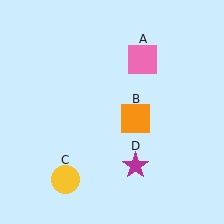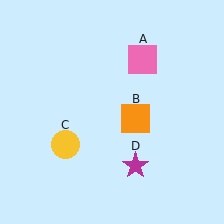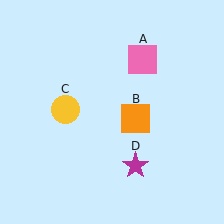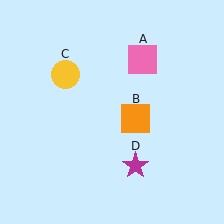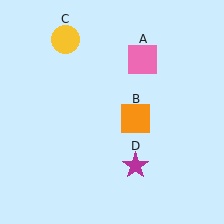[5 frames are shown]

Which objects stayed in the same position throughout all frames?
Pink square (object A) and orange square (object B) and magenta star (object D) remained stationary.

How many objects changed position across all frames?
1 object changed position: yellow circle (object C).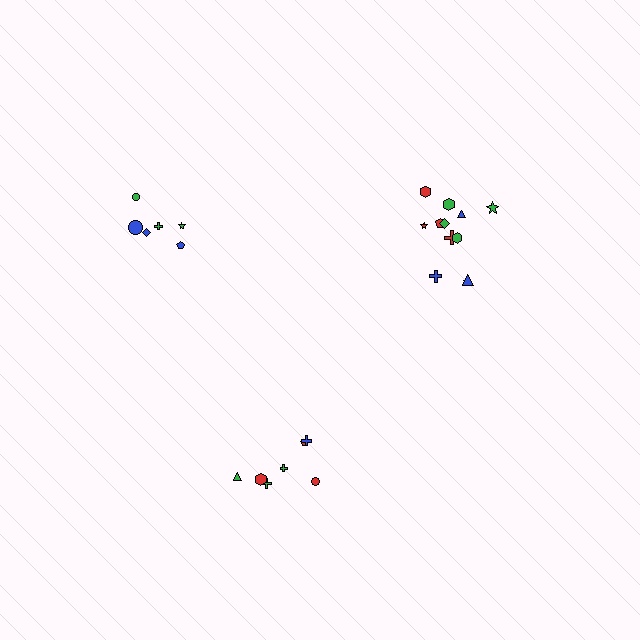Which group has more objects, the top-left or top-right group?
The top-right group.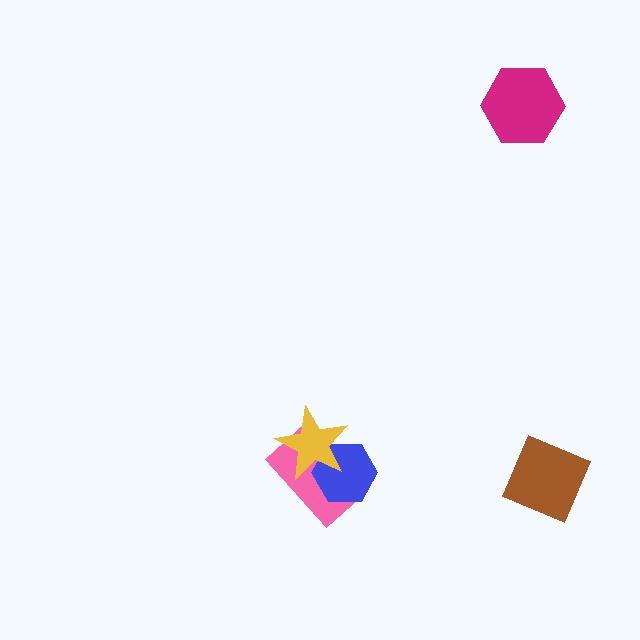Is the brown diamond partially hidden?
No, no other shape covers it.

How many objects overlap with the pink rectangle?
2 objects overlap with the pink rectangle.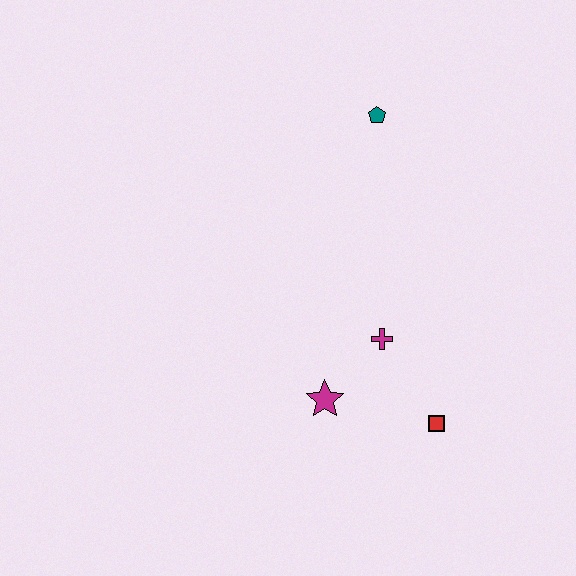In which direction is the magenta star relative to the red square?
The magenta star is to the left of the red square.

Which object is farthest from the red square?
The teal pentagon is farthest from the red square.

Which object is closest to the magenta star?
The magenta cross is closest to the magenta star.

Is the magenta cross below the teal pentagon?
Yes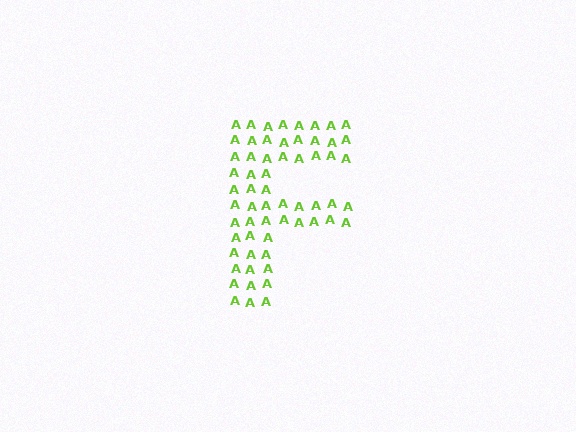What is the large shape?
The large shape is the letter F.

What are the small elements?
The small elements are letter A's.